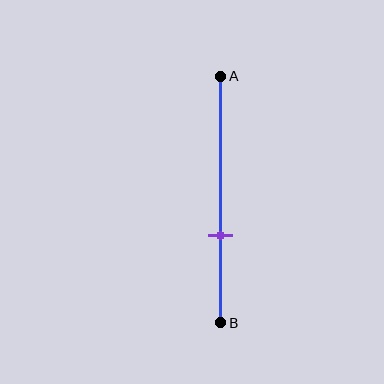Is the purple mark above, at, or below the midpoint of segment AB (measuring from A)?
The purple mark is below the midpoint of segment AB.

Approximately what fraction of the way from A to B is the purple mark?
The purple mark is approximately 65% of the way from A to B.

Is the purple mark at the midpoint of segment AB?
No, the mark is at about 65% from A, not at the 50% midpoint.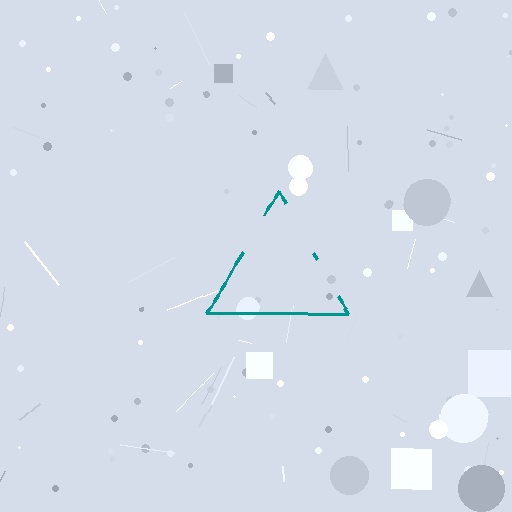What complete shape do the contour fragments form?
The contour fragments form a triangle.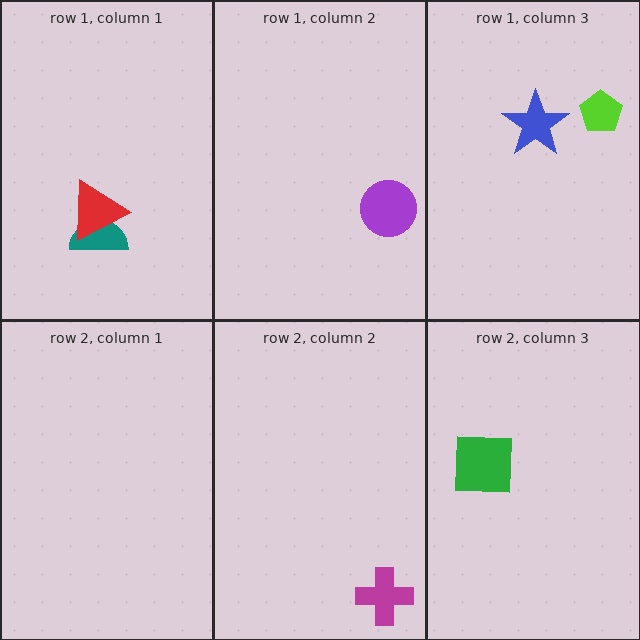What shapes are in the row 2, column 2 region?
The magenta cross.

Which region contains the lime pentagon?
The row 1, column 3 region.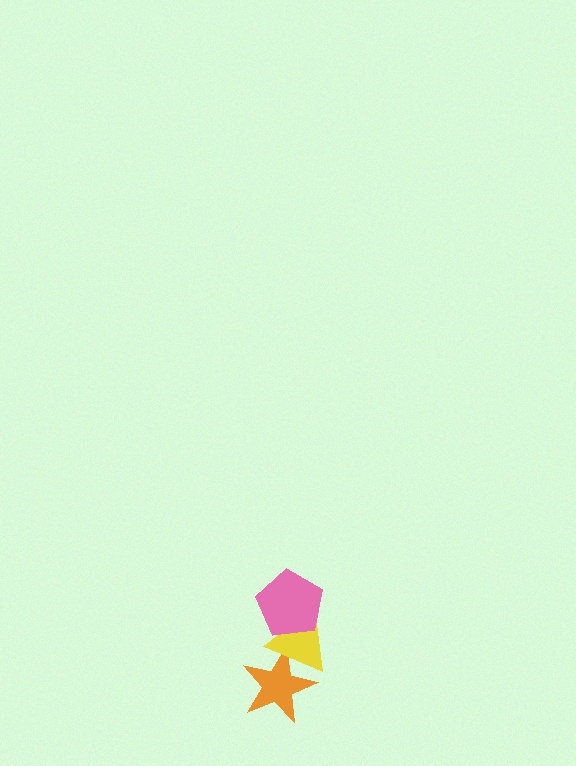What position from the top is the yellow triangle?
The yellow triangle is 2nd from the top.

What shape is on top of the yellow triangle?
The pink pentagon is on top of the yellow triangle.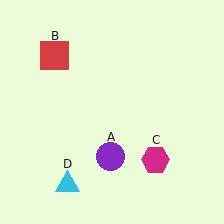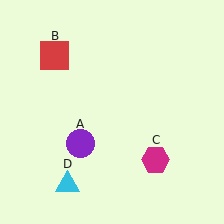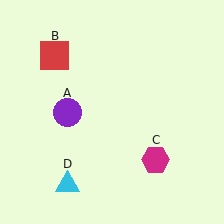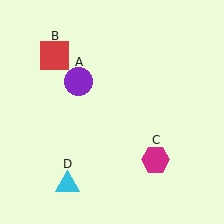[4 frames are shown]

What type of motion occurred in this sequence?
The purple circle (object A) rotated clockwise around the center of the scene.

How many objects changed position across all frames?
1 object changed position: purple circle (object A).